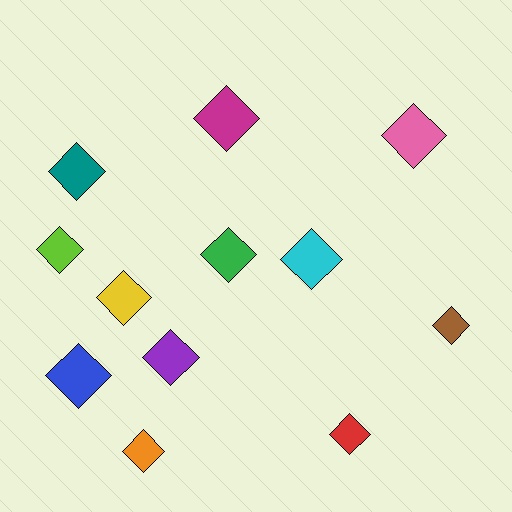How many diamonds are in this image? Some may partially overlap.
There are 12 diamonds.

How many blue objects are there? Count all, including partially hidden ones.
There is 1 blue object.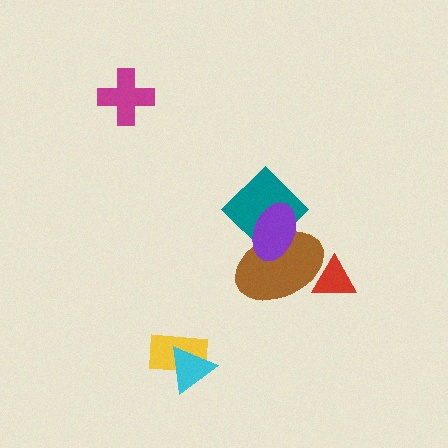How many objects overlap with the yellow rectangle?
1 object overlaps with the yellow rectangle.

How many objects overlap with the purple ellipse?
2 objects overlap with the purple ellipse.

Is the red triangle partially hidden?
Yes, it is partially covered by another shape.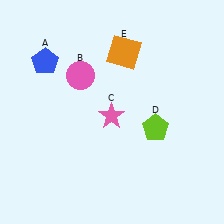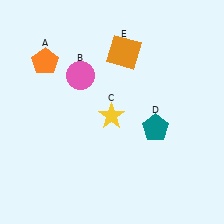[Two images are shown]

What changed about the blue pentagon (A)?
In Image 1, A is blue. In Image 2, it changed to orange.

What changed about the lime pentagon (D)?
In Image 1, D is lime. In Image 2, it changed to teal.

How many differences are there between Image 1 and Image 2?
There are 3 differences between the two images.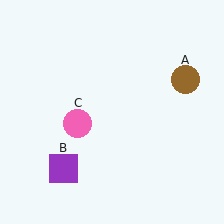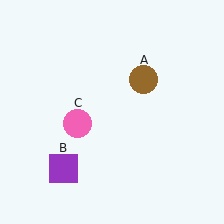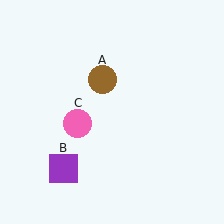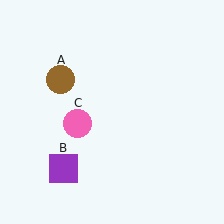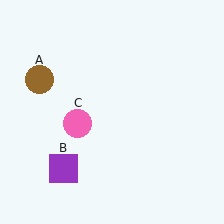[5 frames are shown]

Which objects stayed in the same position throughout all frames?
Purple square (object B) and pink circle (object C) remained stationary.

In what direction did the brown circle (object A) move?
The brown circle (object A) moved left.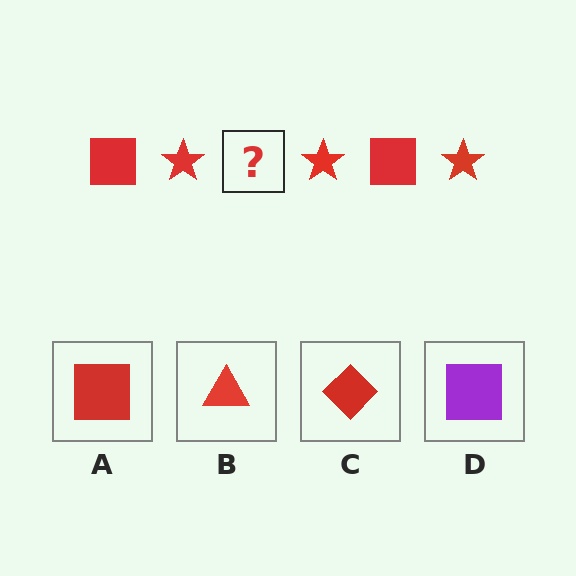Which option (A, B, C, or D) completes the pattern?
A.